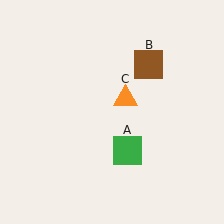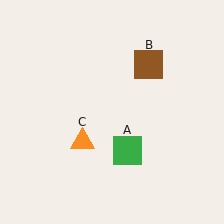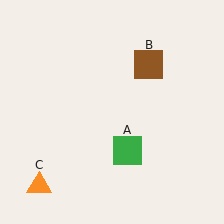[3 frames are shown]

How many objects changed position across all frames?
1 object changed position: orange triangle (object C).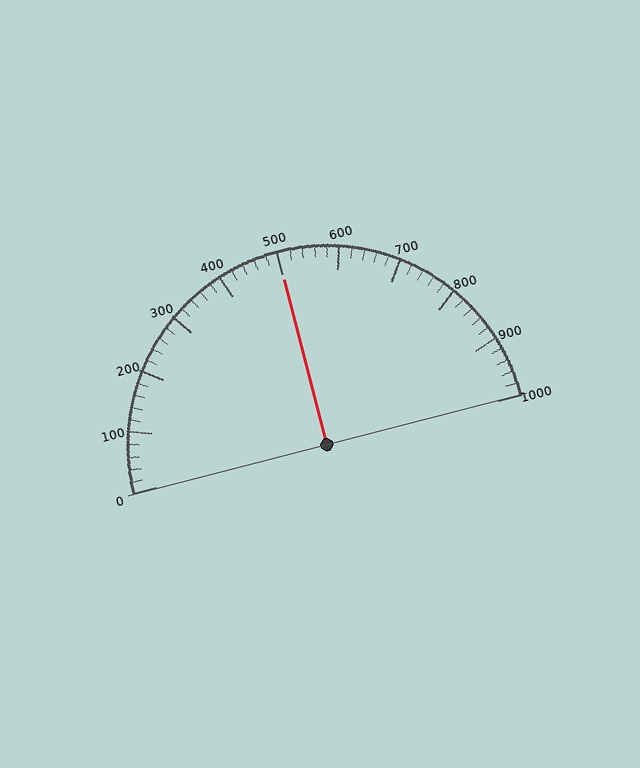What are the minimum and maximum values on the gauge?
The gauge ranges from 0 to 1000.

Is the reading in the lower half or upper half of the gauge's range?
The reading is in the upper half of the range (0 to 1000).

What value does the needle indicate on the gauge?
The needle indicates approximately 500.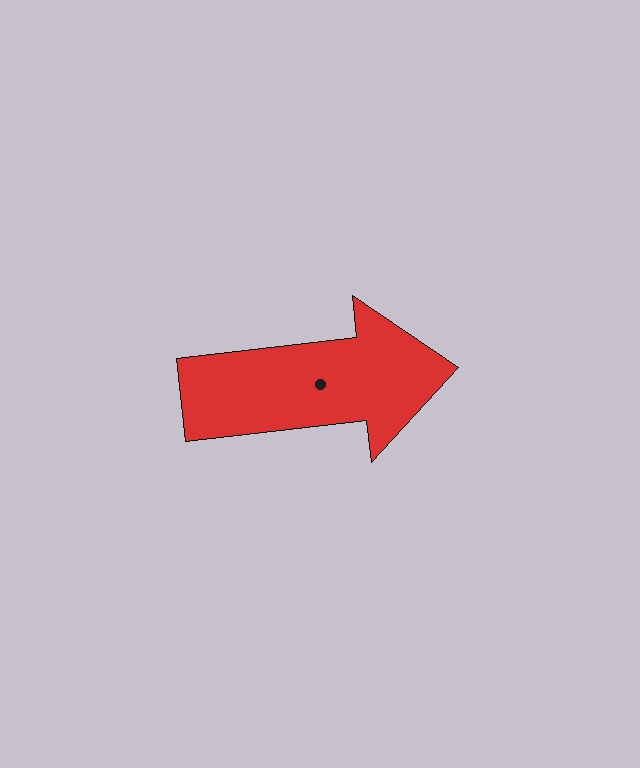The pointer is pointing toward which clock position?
Roughly 3 o'clock.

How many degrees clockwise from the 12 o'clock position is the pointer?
Approximately 83 degrees.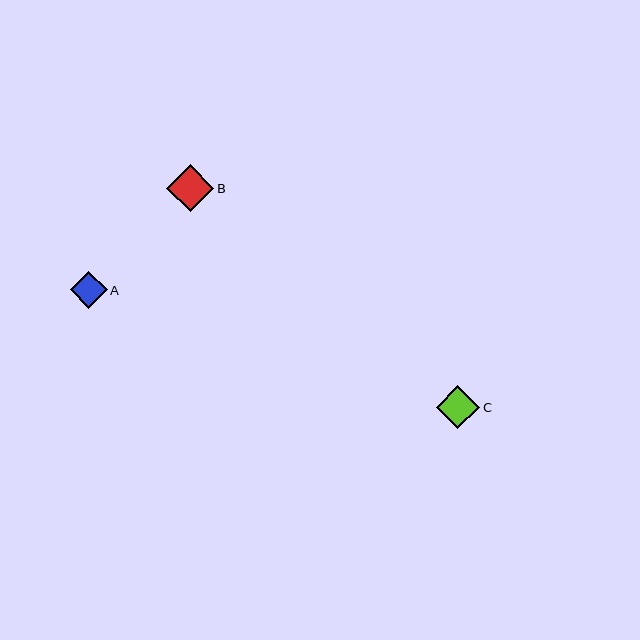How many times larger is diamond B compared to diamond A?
Diamond B is approximately 1.3 times the size of diamond A.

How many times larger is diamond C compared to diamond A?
Diamond C is approximately 1.2 times the size of diamond A.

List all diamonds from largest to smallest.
From largest to smallest: B, C, A.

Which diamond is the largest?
Diamond B is the largest with a size of approximately 47 pixels.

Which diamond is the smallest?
Diamond A is the smallest with a size of approximately 37 pixels.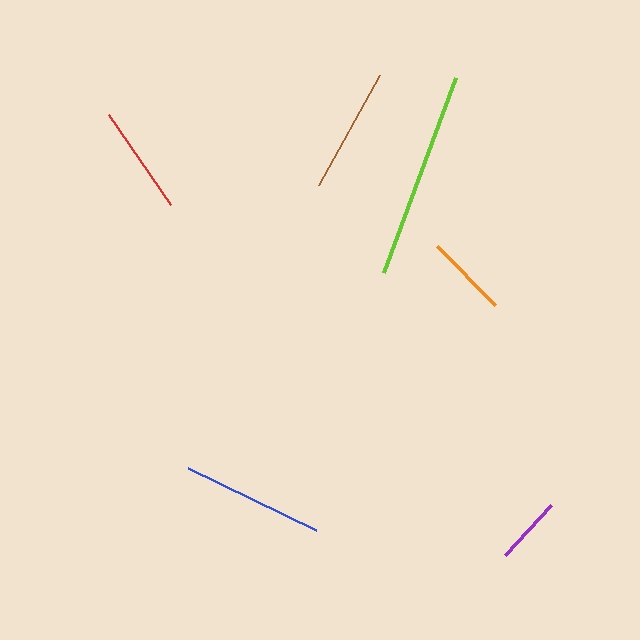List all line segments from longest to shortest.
From longest to shortest: lime, blue, brown, red, orange, purple.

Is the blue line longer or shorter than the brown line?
The blue line is longer than the brown line.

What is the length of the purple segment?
The purple segment is approximately 68 pixels long.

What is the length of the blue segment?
The blue segment is approximately 142 pixels long.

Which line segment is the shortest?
The purple line is the shortest at approximately 68 pixels.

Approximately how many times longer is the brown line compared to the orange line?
The brown line is approximately 1.5 times the length of the orange line.